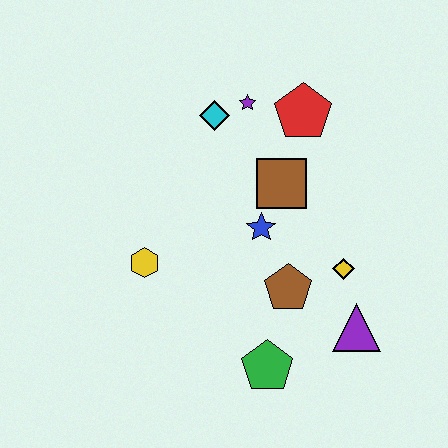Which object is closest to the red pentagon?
The purple star is closest to the red pentagon.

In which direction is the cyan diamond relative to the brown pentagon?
The cyan diamond is above the brown pentagon.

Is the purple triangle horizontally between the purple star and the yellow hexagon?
No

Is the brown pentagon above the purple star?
No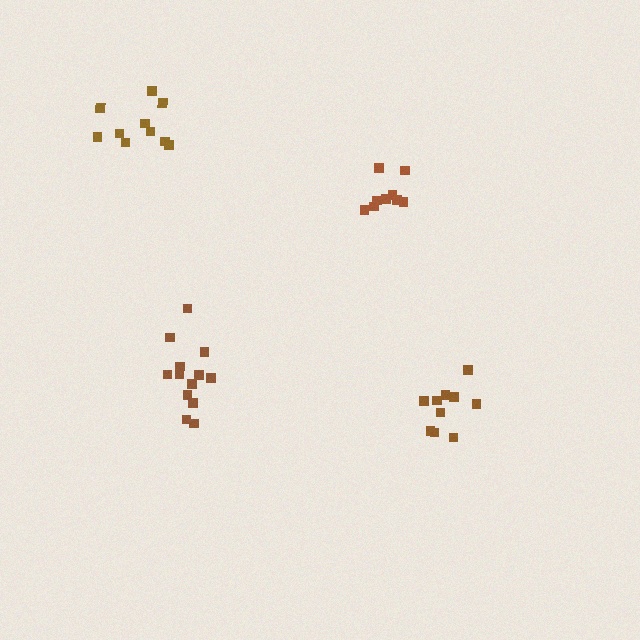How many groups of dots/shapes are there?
There are 4 groups.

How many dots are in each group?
Group 1: 10 dots, Group 2: 13 dots, Group 3: 9 dots, Group 4: 11 dots (43 total).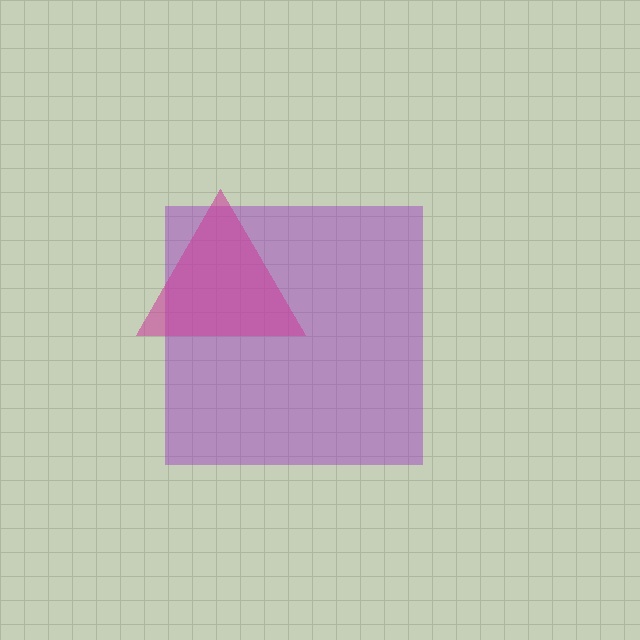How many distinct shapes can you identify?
There are 2 distinct shapes: a purple square, a magenta triangle.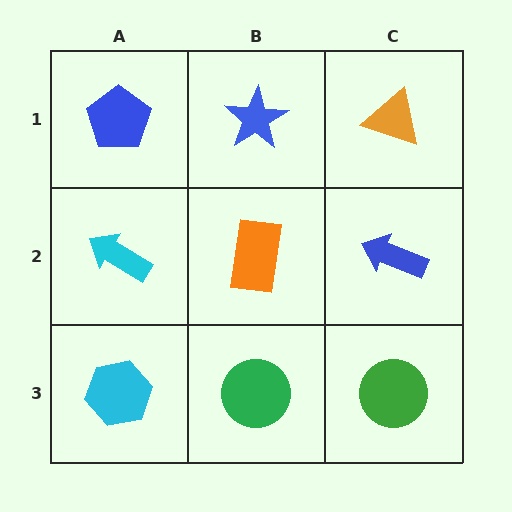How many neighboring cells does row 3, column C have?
2.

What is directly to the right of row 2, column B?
A blue arrow.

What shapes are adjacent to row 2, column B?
A blue star (row 1, column B), a green circle (row 3, column B), a cyan arrow (row 2, column A), a blue arrow (row 2, column C).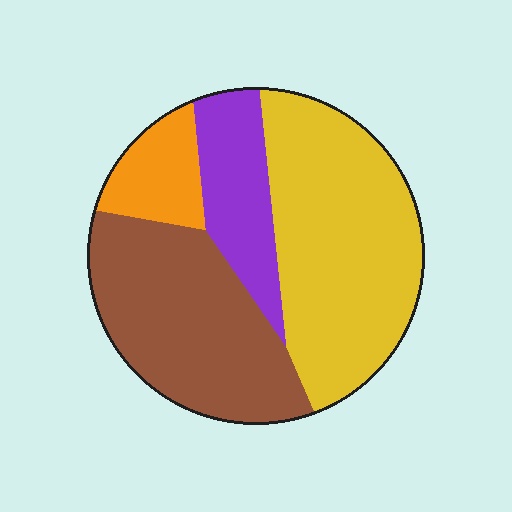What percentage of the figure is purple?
Purple takes up about one sixth (1/6) of the figure.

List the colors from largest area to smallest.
From largest to smallest: yellow, brown, purple, orange.